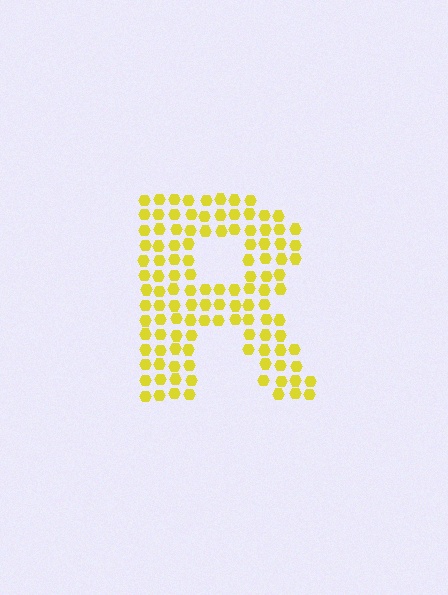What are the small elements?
The small elements are hexagons.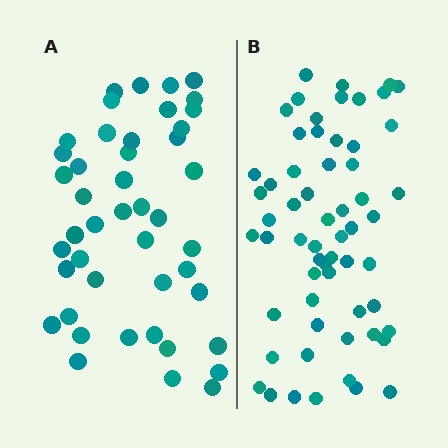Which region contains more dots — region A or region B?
Region B (the right region) has more dots.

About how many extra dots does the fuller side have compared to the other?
Region B has approximately 15 more dots than region A.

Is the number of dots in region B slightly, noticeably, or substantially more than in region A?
Region B has noticeably more, but not dramatically so. The ratio is roughly 1.3 to 1.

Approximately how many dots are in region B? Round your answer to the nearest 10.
About 60 dots.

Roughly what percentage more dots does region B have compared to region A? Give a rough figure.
About 35% more.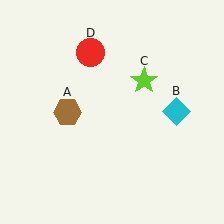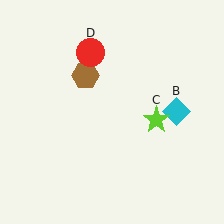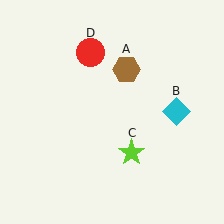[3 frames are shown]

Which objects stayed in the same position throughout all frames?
Cyan diamond (object B) and red circle (object D) remained stationary.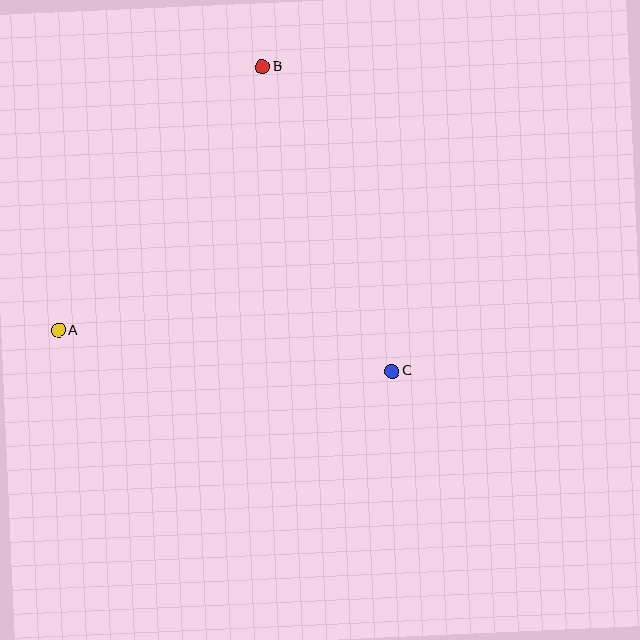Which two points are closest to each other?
Points B and C are closest to each other.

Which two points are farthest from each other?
Points A and C are farthest from each other.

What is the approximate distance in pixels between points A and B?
The distance between A and B is approximately 334 pixels.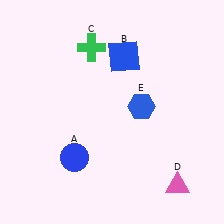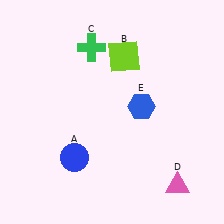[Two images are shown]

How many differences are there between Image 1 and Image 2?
There is 1 difference between the two images.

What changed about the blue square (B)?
In Image 1, B is blue. In Image 2, it changed to lime.